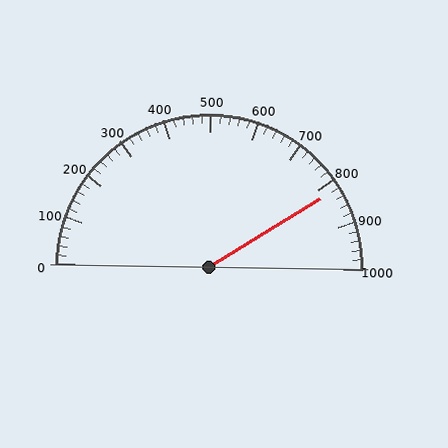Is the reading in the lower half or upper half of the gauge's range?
The reading is in the upper half of the range (0 to 1000).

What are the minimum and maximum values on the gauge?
The gauge ranges from 0 to 1000.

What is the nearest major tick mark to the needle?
The nearest major tick mark is 800.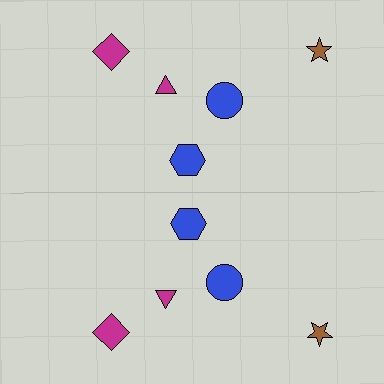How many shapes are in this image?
There are 10 shapes in this image.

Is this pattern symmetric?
Yes, this pattern has bilateral (reflection) symmetry.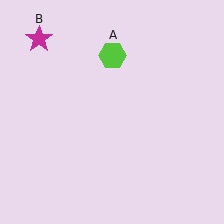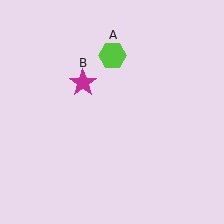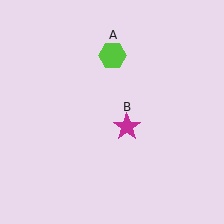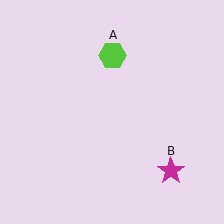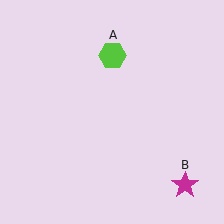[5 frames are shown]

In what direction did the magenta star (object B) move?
The magenta star (object B) moved down and to the right.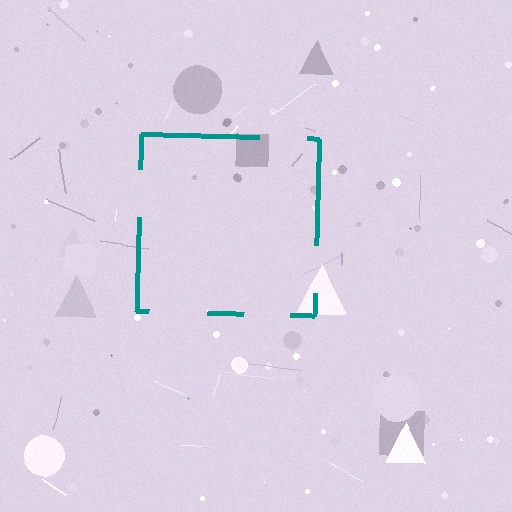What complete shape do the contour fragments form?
The contour fragments form a square.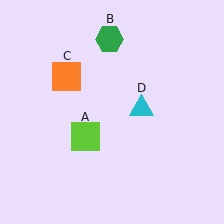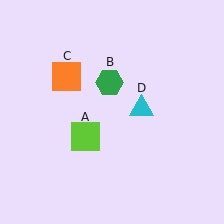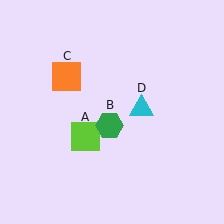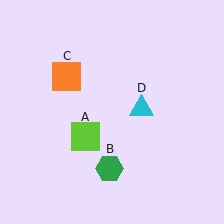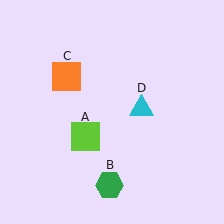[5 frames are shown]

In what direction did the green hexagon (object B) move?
The green hexagon (object B) moved down.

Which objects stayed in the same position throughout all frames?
Lime square (object A) and orange square (object C) and cyan triangle (object D) remained stationary.